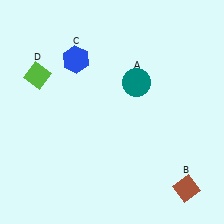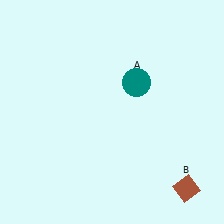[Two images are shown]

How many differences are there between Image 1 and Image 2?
There are 2 differences between the two images.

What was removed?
The lime diamond (D), the blue hexagon (C) were removed in Image 2.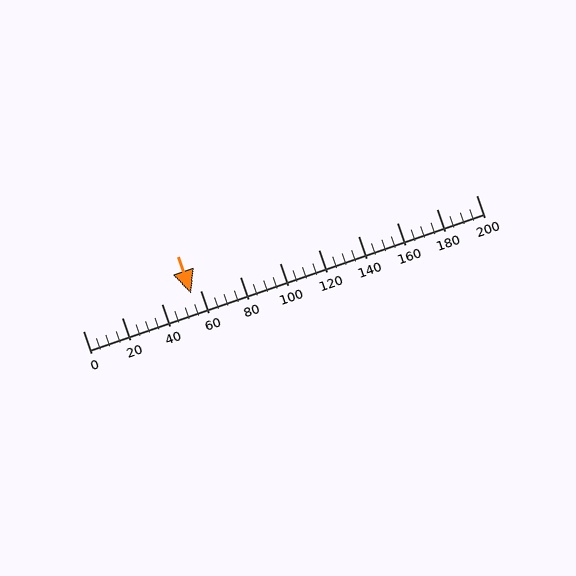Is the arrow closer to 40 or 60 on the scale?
The arrow is closer to 60.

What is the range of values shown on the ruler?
The ruler shows values from 0 to 200.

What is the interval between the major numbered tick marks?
The major tick marks are spaced 20 units apart.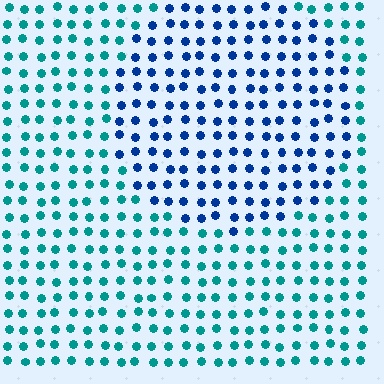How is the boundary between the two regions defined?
The boundary is defined purely by a slight shift in hue (about 43 degrees). Spacing, size, and orientation are identical on both sides.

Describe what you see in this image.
The image is filled with small teal elements in a uniform arrangement. A circle-shaped region is visible where the elements are tinted to a slightly different hue, forming a subtle color boundary.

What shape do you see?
I see a circle.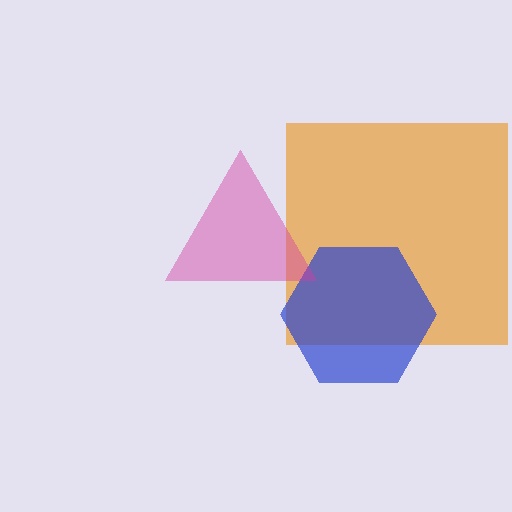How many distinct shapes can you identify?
There are 3 distinct shapes: an orange square, a blue hexagon, a magenta triangle.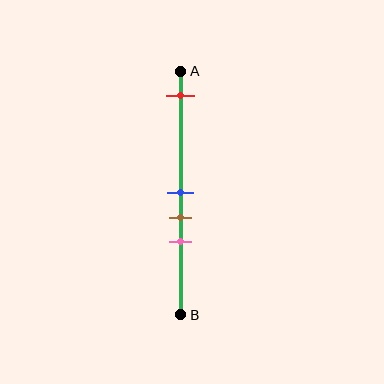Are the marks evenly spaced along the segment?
No, the marks are not evenly spaced.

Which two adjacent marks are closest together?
The blue and brown marks are the closest adjacent pair.